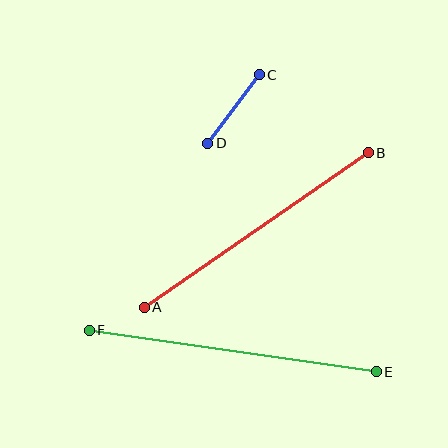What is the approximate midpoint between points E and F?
The midpoint is at approximately (233, 351) pixels.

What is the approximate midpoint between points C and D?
The midpoint is at approximately (233, 109) pixels.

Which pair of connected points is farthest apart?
Points E and F are farthest apart.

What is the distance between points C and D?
The distance is approximately 85 pixels.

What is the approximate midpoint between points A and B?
The midpoint is at approximately (256, 230) pixels.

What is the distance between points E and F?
The distance is approximately 290 pixels.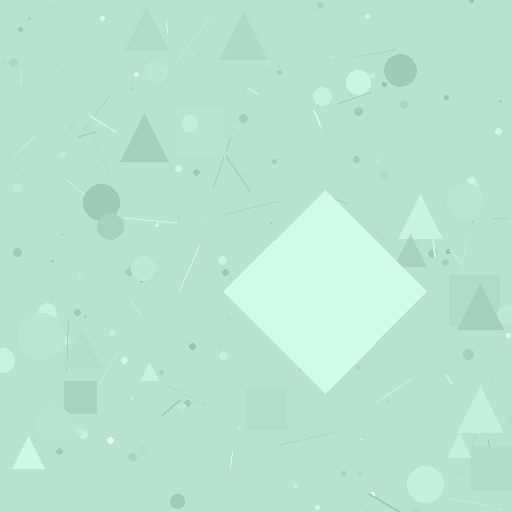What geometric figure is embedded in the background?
A diamond is embedded in the background.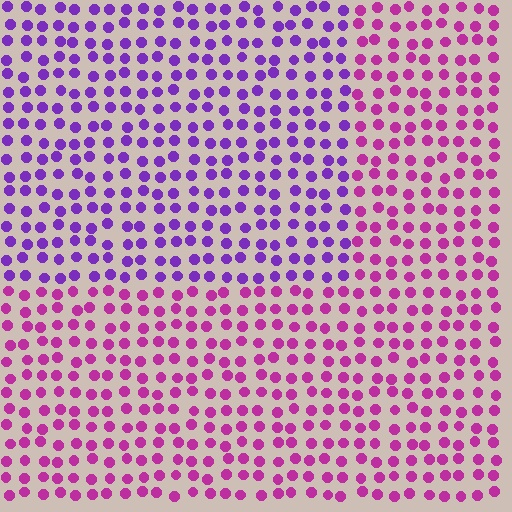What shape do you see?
I see a rectangle.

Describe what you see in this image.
The image is filled with small magenta elements in a uniform arrangement. A rectangle-shaped region is visible where the elements are tinted to a slightly different hue, forming a subtle color boundary.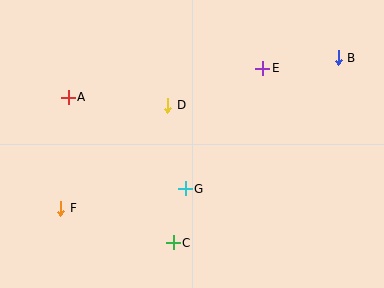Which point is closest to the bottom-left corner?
Point F is closest to the bottom-left corner.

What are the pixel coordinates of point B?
Point B is at (338, 58).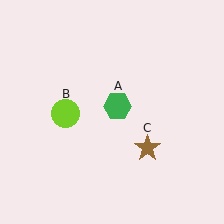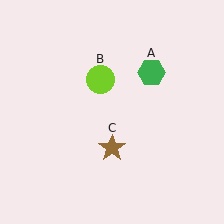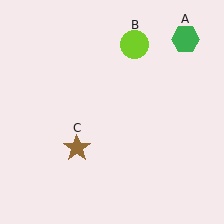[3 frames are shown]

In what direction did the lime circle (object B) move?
The lime circle (object B) moved up and to the right.